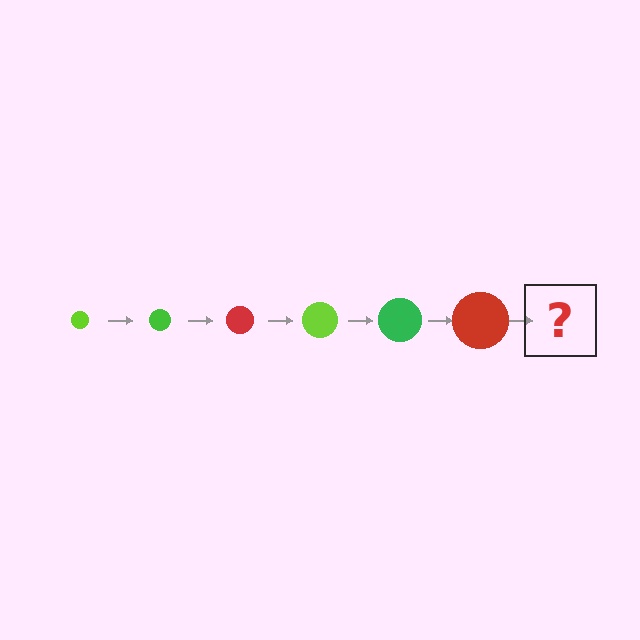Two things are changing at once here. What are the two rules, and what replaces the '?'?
The two rules are that the circle grows larger each step and the color cycles through lime, green, and red. The '?' should be a lime circle, larger than the previous one.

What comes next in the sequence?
The next element should be a lime circle, larger than the previous one.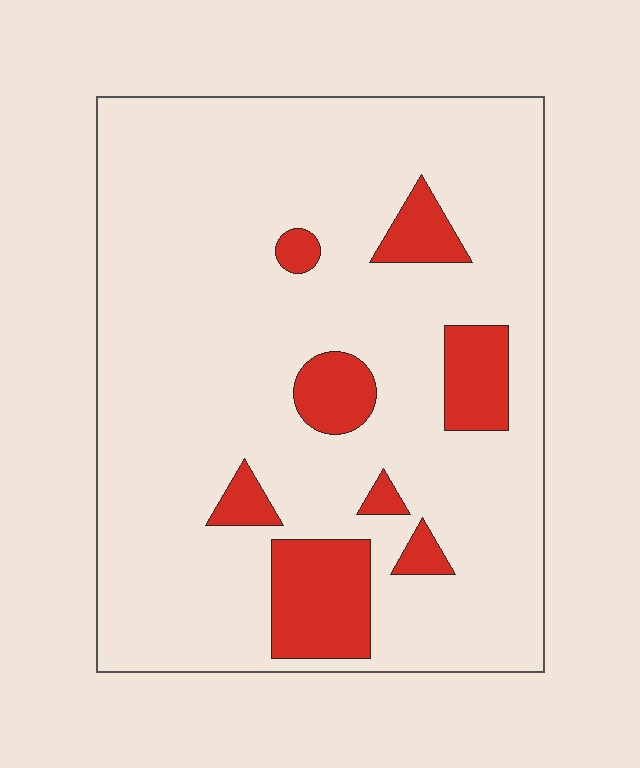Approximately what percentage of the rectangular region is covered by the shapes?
Approximately 15%.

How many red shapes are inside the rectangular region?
8.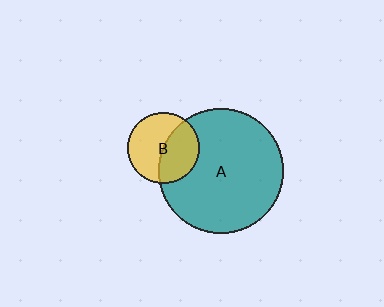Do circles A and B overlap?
Yes.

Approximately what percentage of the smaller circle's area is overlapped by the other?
Approximately 45%.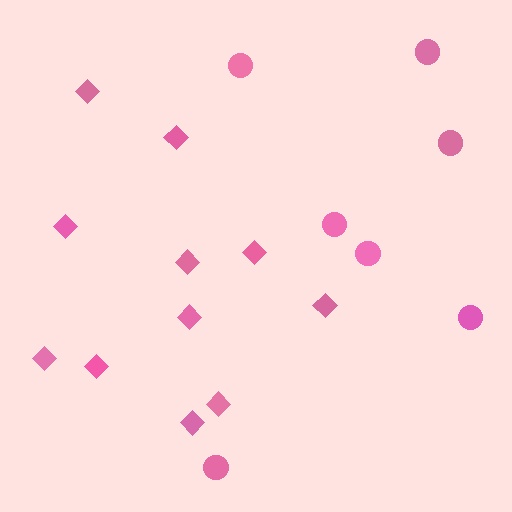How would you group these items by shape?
There are 2 groups: one group of circles (7) and one group of diamonds (11).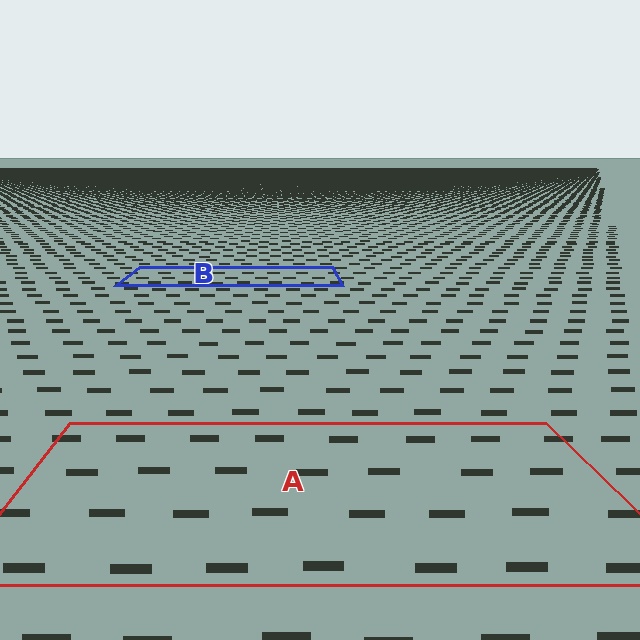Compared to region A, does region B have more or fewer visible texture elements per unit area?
Region B has more texture elements per unit area — they are packed more densely because it is farther away.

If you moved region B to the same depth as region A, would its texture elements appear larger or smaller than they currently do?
They would appear larger. At a closer depth, the same texture elements are projected at a bigger on-screen size.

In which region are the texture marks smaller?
The texture marks are smaller in region B, because it is farther away.